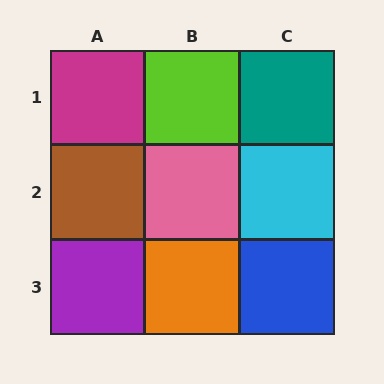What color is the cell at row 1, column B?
Lime.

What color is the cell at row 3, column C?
Blue.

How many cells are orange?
1 cell is orange.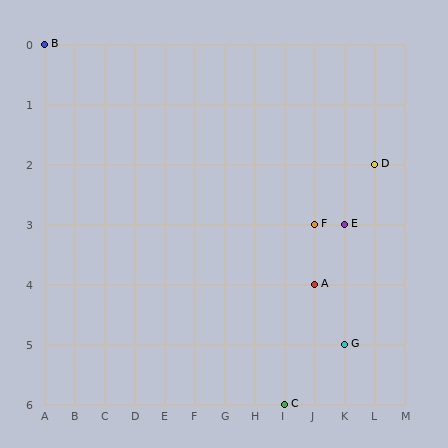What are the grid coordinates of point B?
Point B is at grid coordinates (A, 0).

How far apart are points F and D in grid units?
Points F and D are 2 columns and 1 row apart (about 2.2 grid units diagonally).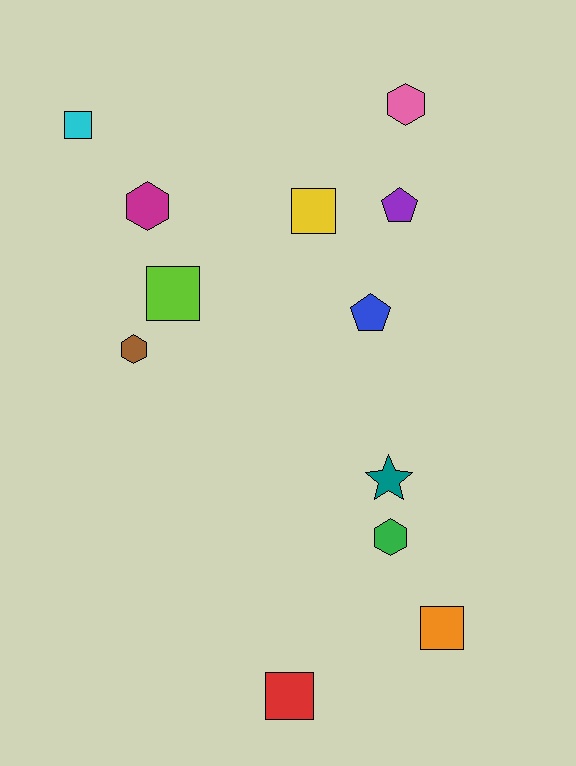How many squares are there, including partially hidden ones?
There are 5 squares.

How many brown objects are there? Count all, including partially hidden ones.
There is 1 brown object.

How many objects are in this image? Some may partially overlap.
There are 12 objects.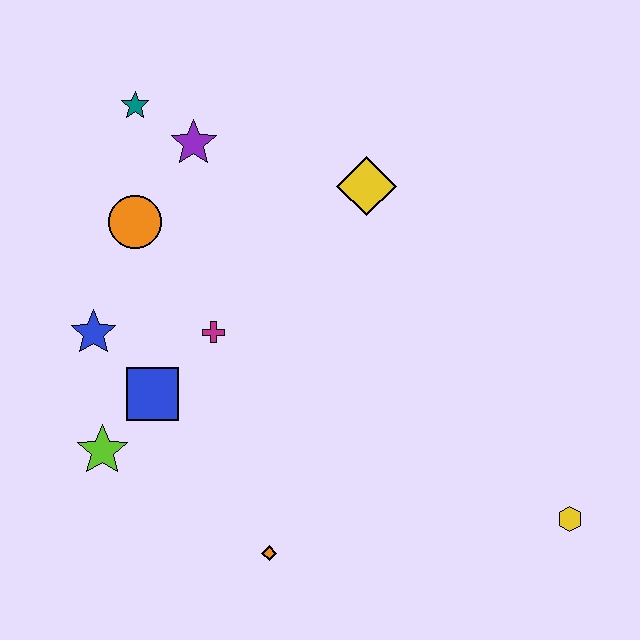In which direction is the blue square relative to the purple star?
The blue square is below the purple star.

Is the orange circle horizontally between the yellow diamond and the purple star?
No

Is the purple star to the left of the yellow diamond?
Yes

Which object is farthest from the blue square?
The yellow hexagon is farthest from the blue square.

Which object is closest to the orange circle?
The purple star is closest to the orange circle.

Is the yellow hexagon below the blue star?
Yes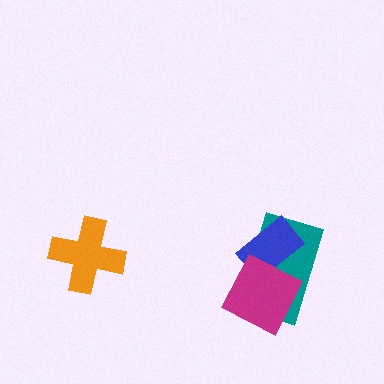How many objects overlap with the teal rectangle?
2 objects overlap with the teal rectangle.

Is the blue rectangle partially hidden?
Yes, it is partially covered by another shape.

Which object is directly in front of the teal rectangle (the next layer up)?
The blue rectangle is directly in front of the teal rectangle.